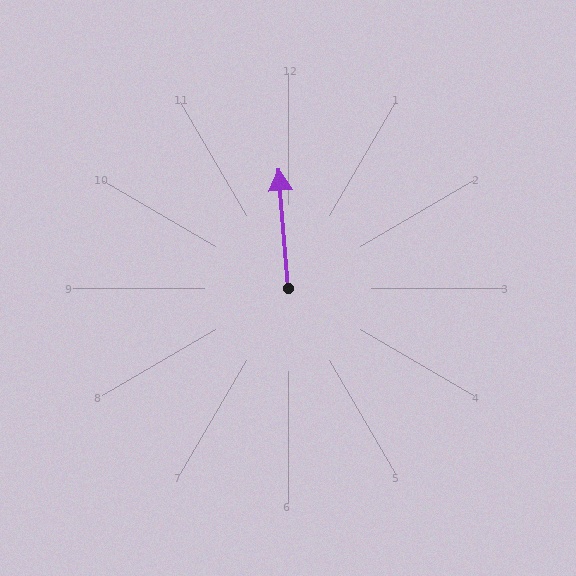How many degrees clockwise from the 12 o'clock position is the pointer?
Approximately 355 degrees.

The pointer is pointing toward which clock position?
Roughly 12 o'clock.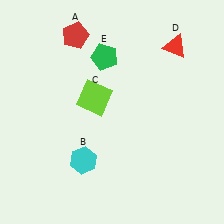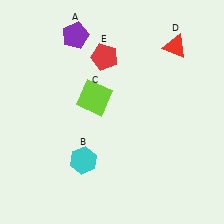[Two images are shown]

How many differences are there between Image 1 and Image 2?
There are 2 differences between the two images.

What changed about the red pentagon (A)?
In Image 1, A is red. In Image 2, it changed to purple.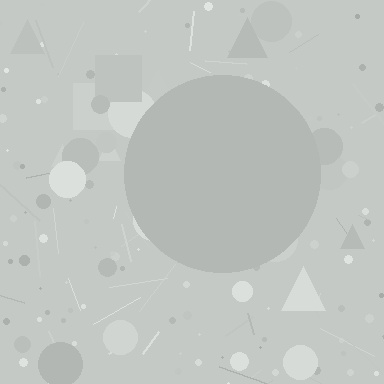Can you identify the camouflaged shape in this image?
The camouflaged shape is a circle.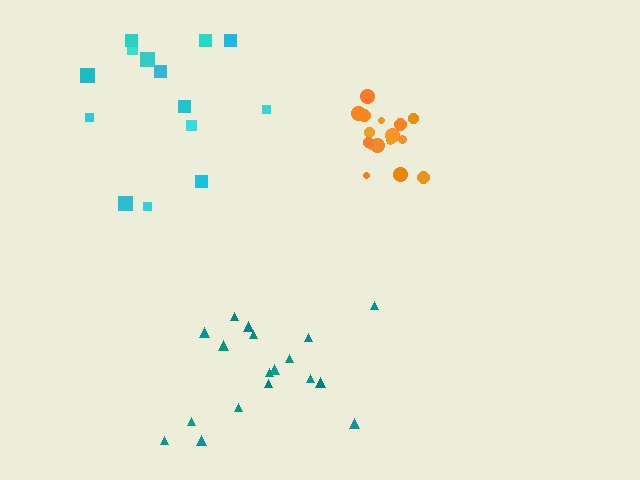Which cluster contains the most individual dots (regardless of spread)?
Teal (18).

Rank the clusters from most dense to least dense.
orange, teal, cyan.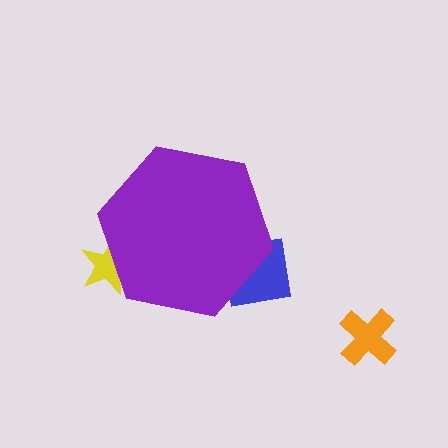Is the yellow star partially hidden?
Yes, the yellow star is partially hidden behind the purple hexagon.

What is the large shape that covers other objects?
A purple hexagon.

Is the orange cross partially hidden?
No, the orange cross is fully visible.